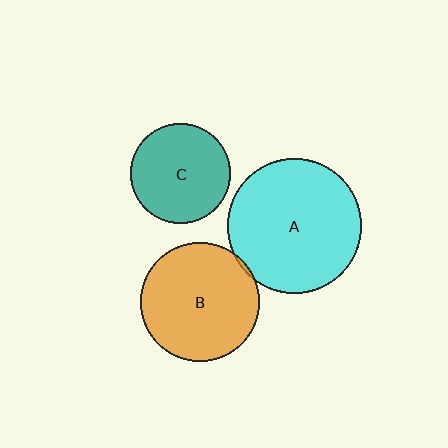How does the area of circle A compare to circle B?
Approximately 1.3 times.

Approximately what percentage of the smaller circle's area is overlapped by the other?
Approximately 5%.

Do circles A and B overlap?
Yes.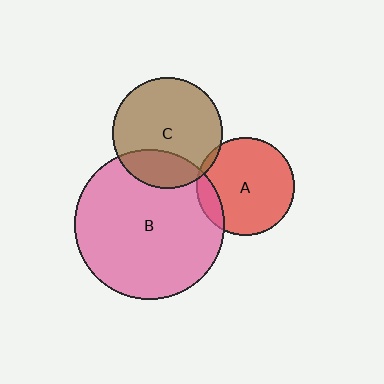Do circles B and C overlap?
Yes.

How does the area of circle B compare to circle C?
Approximately 1.8 times.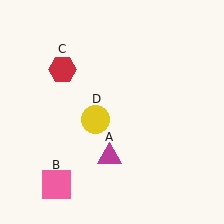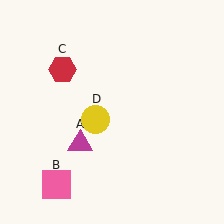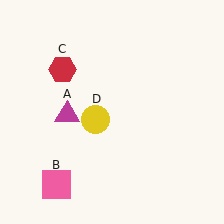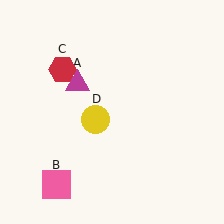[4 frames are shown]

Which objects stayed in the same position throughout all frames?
Pink square (object B) and red hexagon (object C) and yellow circle (object D) remained stationary.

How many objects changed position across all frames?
1 object changed position: magenta triangle (object A).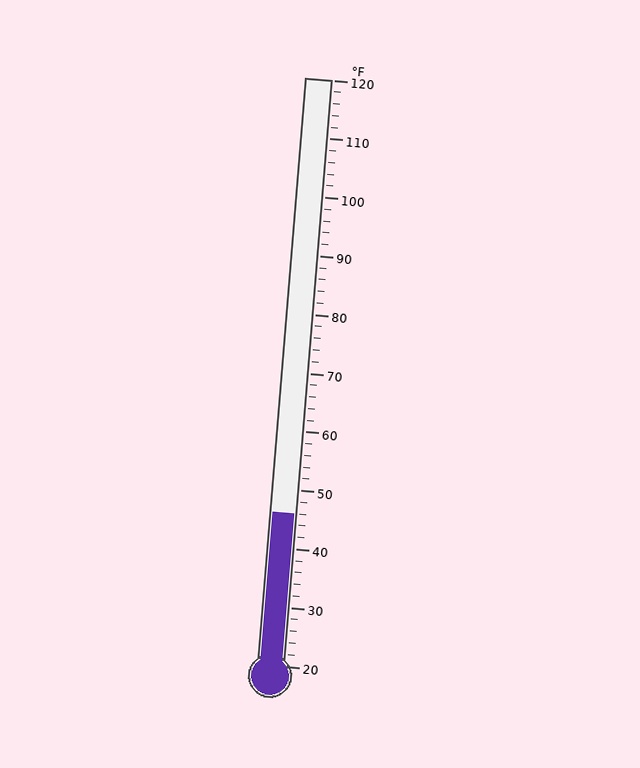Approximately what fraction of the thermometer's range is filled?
The thermometer is filled to approximately 25% of its range.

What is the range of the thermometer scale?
The thermometer scale ranges from 20°F to 120°F.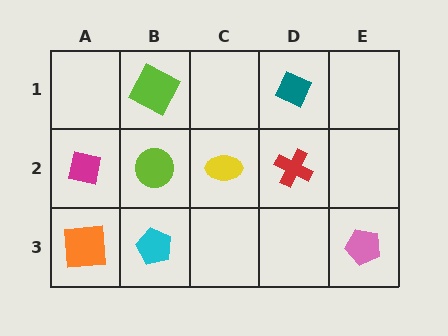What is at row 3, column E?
A pink pentagon.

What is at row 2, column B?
A lime circle.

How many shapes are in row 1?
2 shapes.